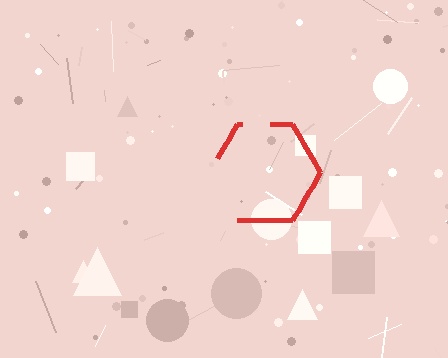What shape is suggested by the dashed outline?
The dashed outline suggests a hexagon.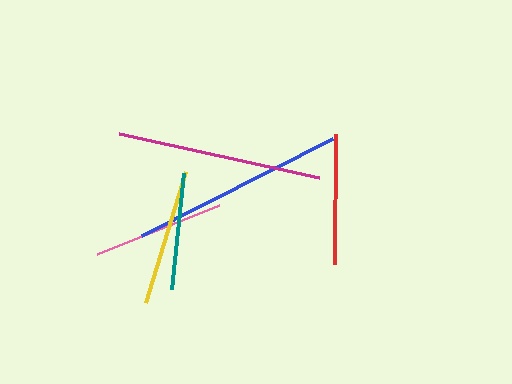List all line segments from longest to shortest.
From longest to shortest: blue, magenta, yellow, pink, red, teal.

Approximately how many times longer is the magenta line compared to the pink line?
The magenta line is approximately 1.6 times the length of the pink line.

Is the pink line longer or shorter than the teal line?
The pink line is longer than the teal line.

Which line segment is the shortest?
The teal line is the shortest at approximately 116 pixels.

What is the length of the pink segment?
The pink segment is approximately 132 pixels long.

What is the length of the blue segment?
The blue segment is approximately 215 pixels long.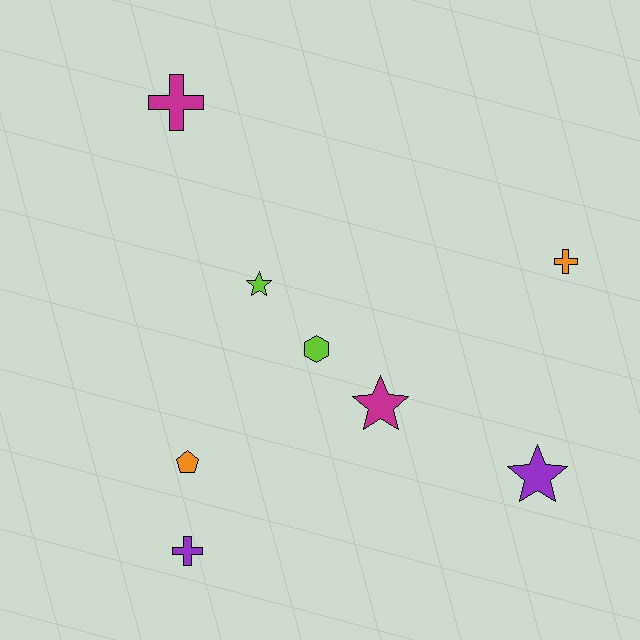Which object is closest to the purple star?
The magenta star is closest to the purple star.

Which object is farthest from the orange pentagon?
The orange cross is farthest from the orange pentagon.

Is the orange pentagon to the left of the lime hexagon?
Yes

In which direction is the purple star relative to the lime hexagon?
The purple star is to the right of the lime hexagon.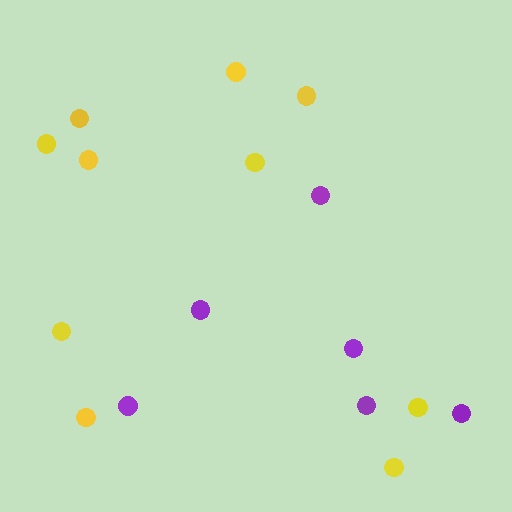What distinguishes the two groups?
There are 2 groups: one group of yellow circles (10) and one group of purple circles (6).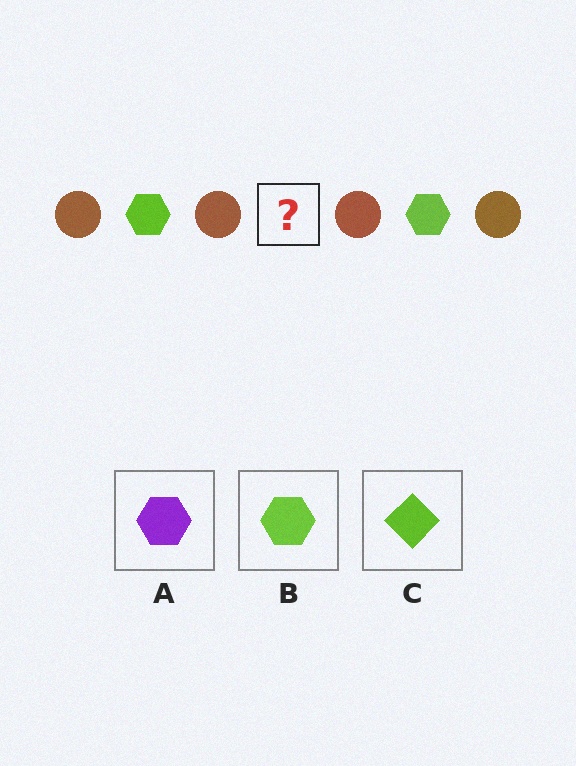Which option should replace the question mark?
Option B.